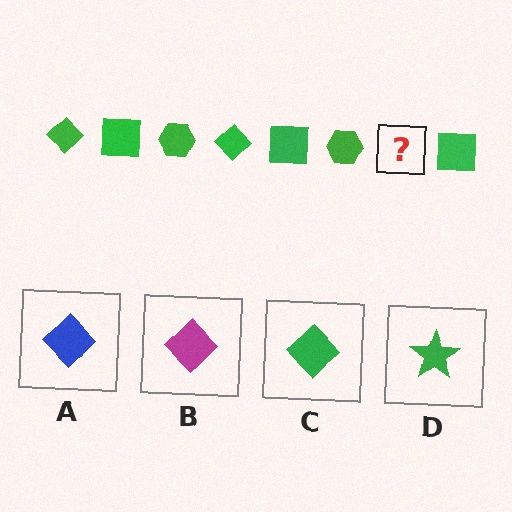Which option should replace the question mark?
Option C.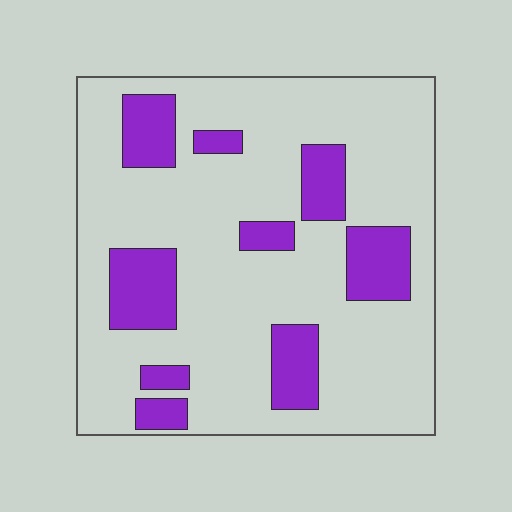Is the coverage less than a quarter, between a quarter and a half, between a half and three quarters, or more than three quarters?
Less than a quarter.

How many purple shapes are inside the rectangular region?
9.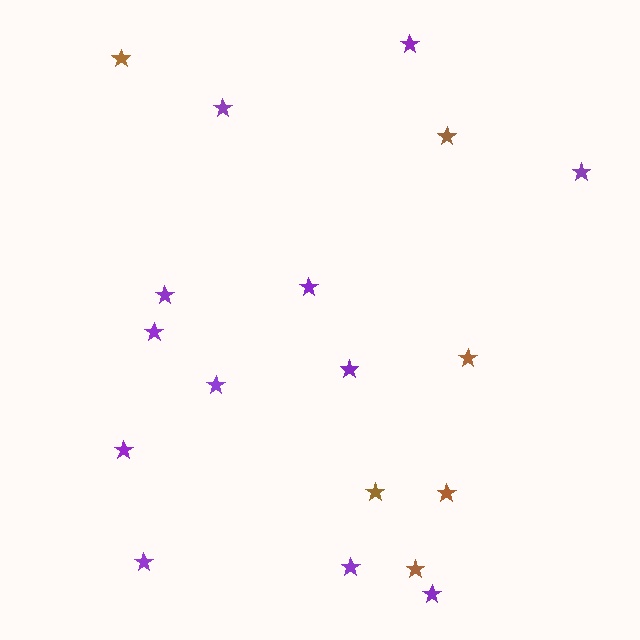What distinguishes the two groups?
There are 2 groups: one group of brown stars (6) and one group of purple stars (12).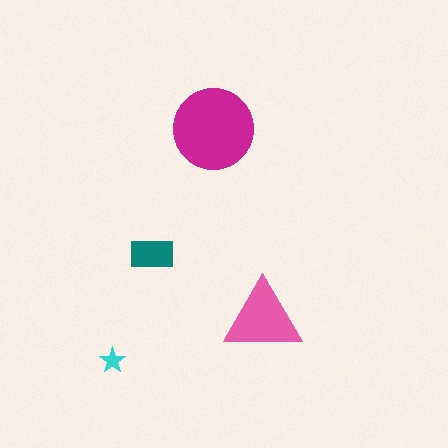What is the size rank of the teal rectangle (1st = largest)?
3rd.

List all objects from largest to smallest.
The magenta circle, the pink triangle, the teal rectangle, the cyan star.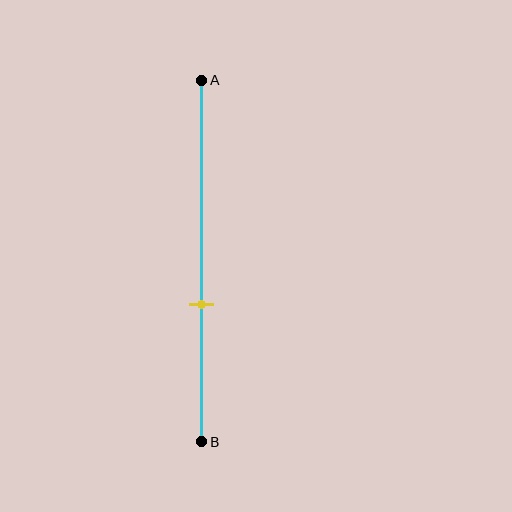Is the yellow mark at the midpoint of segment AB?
No, the mark is at about 60% from A, not at the 50% midpoint.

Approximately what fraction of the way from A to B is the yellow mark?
The yellow mark is approximately 60% of the way from A to B.